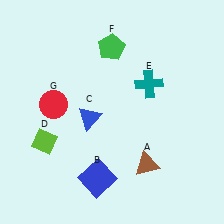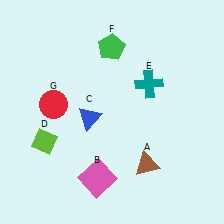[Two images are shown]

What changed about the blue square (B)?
In Image 1, B is blue. In Image 2, it changed to pink.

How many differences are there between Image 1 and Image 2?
There is 1 difference between the two images.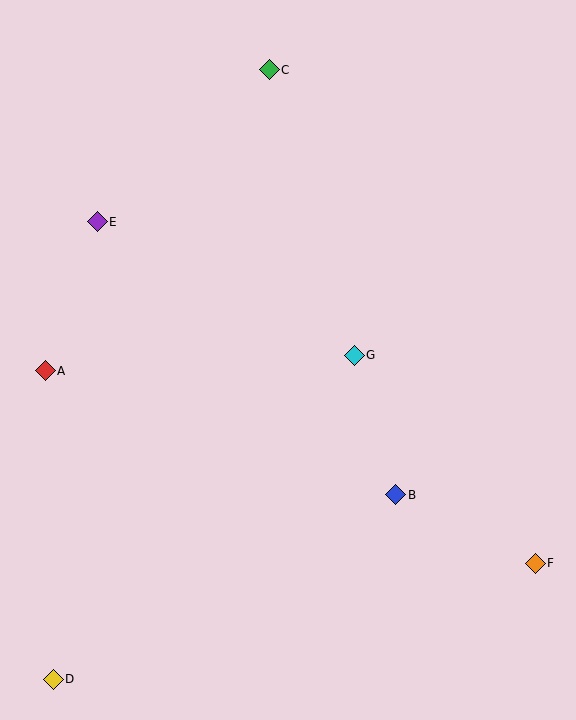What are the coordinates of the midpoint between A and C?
The midpoint between A and C is at (157, 220).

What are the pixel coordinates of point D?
Point D is at (53, 679).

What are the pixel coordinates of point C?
Point C is at (269, 70).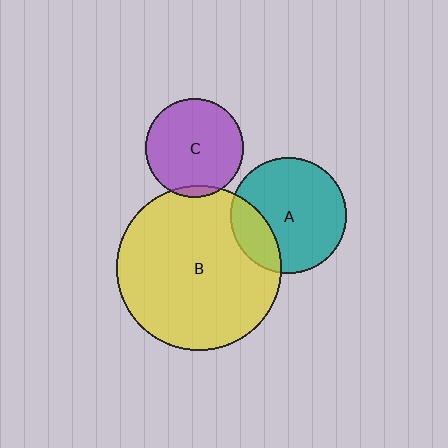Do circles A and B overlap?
Yes.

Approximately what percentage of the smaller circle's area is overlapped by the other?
Approximately 20%.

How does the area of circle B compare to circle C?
Approximately 2.8 times.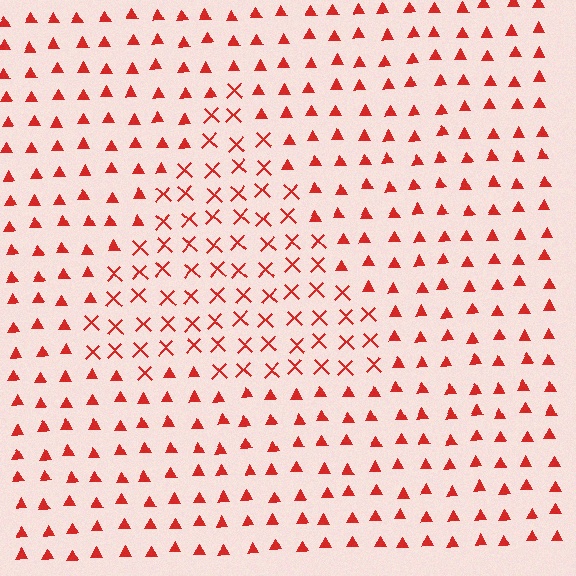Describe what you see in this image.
The image is filled with small red elements arranged in a uniform grid. A triangle-shaped region contains X marks, while the surrounding area contains triangles. The boundary is defined purely by the change in element shape.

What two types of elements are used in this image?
The image uses X marks inside the triangle region and triangles outside it.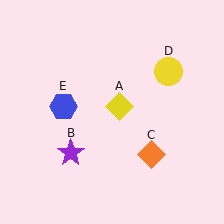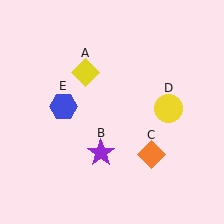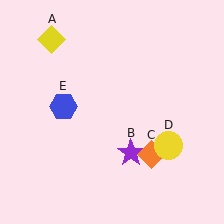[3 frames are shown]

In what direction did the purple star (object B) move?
The purple star (object B) moved right.